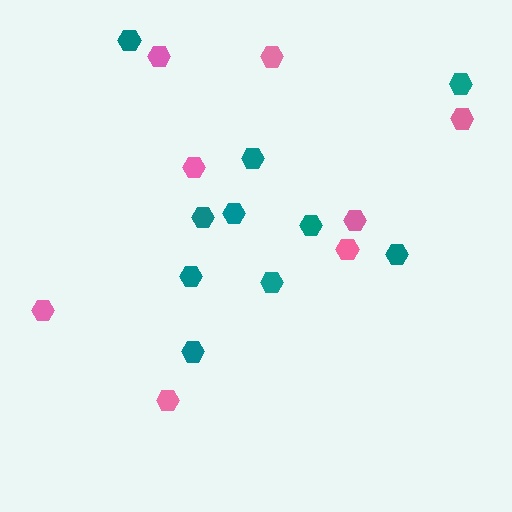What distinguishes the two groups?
There are 2 groups: one group of pink hexagons (8) and one group of teal hexagons (10).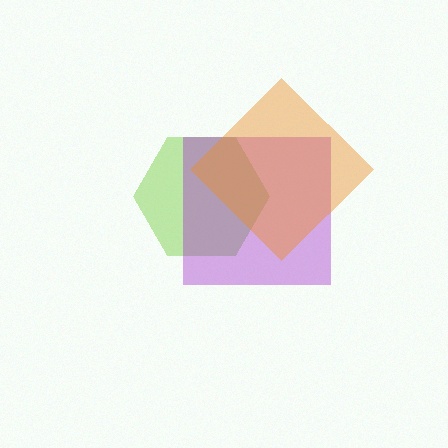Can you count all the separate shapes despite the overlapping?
Yes, there are 3 separate shapes.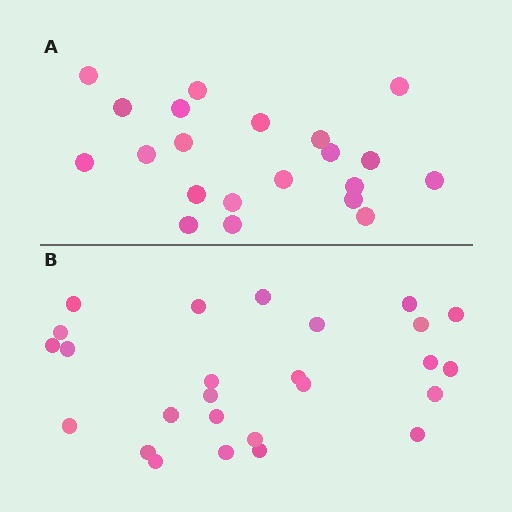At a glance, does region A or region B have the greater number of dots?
Region B (the bottom region) has more dots.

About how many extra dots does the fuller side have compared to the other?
Region B has about 5 more dots than region A.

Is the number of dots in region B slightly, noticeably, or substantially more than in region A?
Region B has only slightly more — the two regions are fairly close. The ratio is roughly 1.2 to 1.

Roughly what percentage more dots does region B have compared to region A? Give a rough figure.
About 25% more.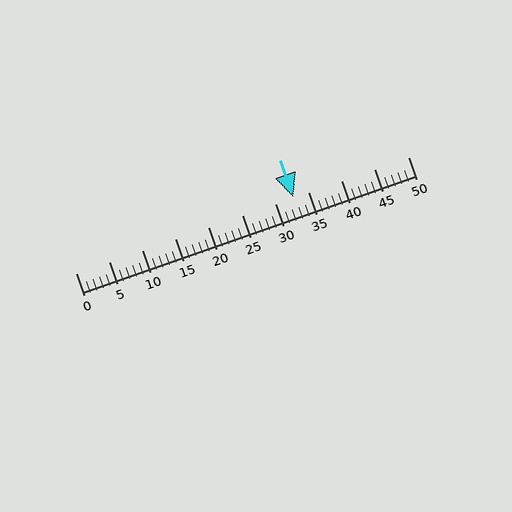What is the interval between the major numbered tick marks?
The major tick marks are spaced 5 units apart.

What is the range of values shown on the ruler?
The ruler shows values from 0 to 50.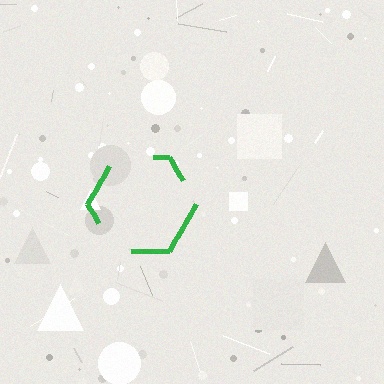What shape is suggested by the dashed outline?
The dashed outline suggests a hexagon.